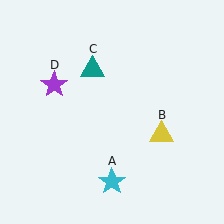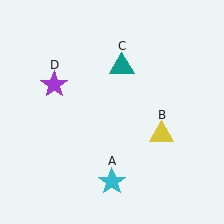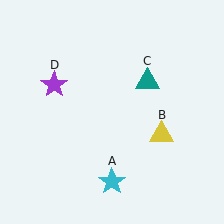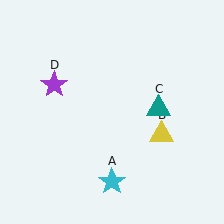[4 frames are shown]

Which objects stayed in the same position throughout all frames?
Cyan star (object A) and yellow triangle (object B) and purple star (object D) remained stationary.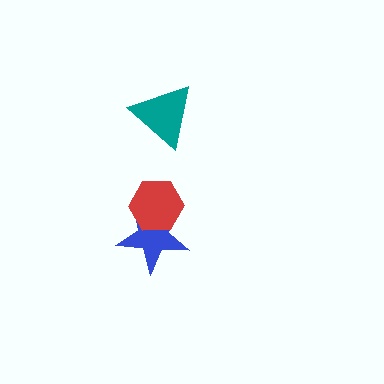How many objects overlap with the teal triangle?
0 objects overlap with the teal triangle.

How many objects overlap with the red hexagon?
1 object overlaps with the red hexagon.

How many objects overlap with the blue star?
1 object overlaps with the blue star.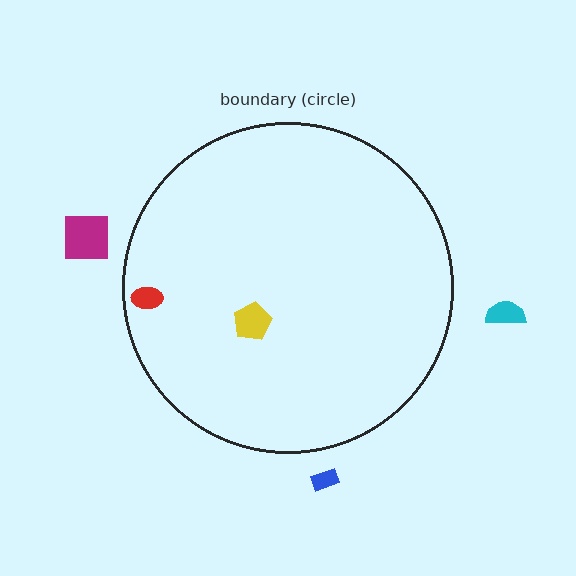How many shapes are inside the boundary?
2 inside, 3 outside.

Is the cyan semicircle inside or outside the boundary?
Outside.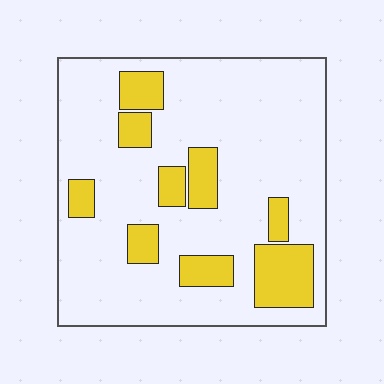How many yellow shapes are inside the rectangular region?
9.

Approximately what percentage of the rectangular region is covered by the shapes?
Approximately 20%.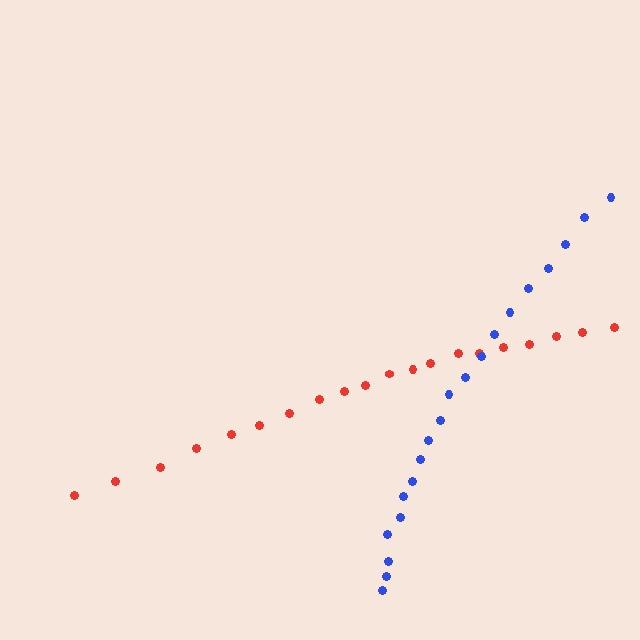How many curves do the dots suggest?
There are 2 distinct paths.